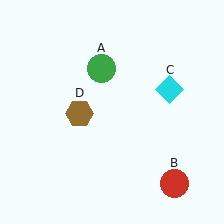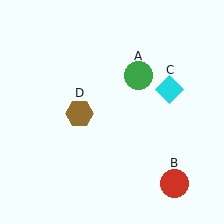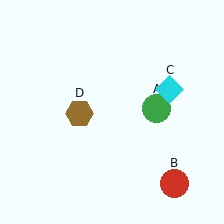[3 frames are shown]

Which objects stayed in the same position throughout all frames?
Red circle (object B) and cyan diamond (object C) and brown hexagon (object D) remained stationary.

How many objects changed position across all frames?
1 object changed position: green circle (object A).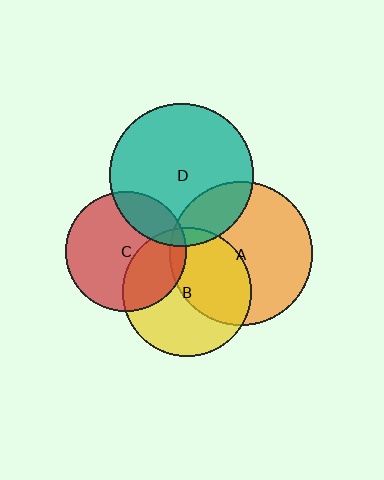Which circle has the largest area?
Circle A (orange).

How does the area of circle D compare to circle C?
Approximately 1.4 times.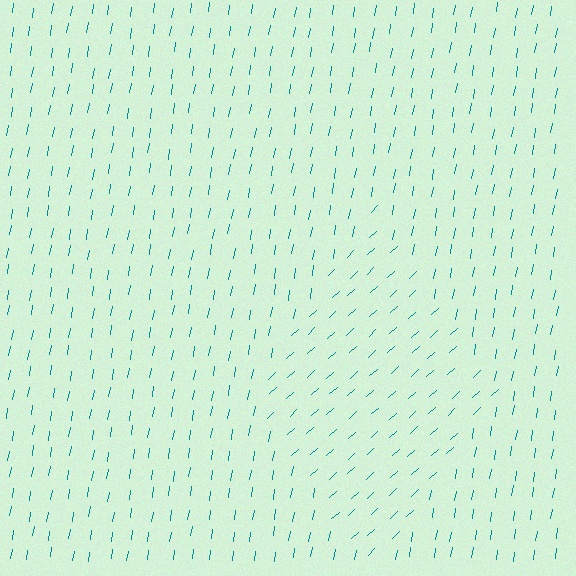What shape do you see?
I see a diamond.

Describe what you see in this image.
The image is filled with small teal line segments. A diamond region in the image has lines oriented differently from the surrounding lines, creating a visible texture boundary.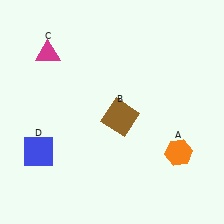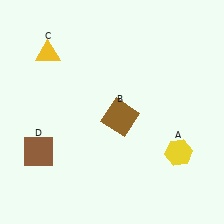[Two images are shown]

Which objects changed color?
A changed from orange to yellow. C changed from magenta to yellow. D changed from blue to brown.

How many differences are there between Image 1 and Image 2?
There are 3 differences between the two images.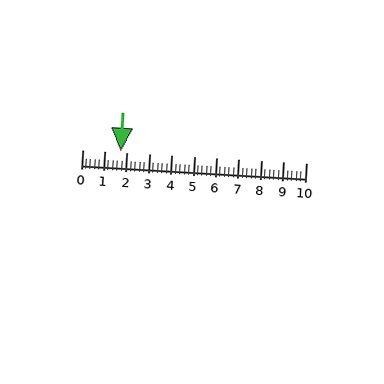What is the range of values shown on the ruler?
The ruler shows values from 0 to 10.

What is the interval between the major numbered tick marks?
The major tick marks are spaced 1 units apart.